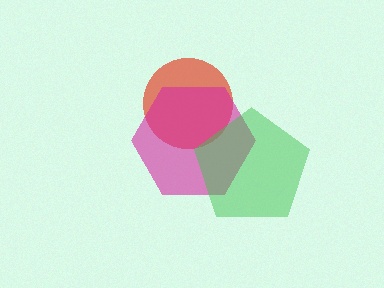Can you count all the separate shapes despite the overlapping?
Yes, there are 3 separate shapes.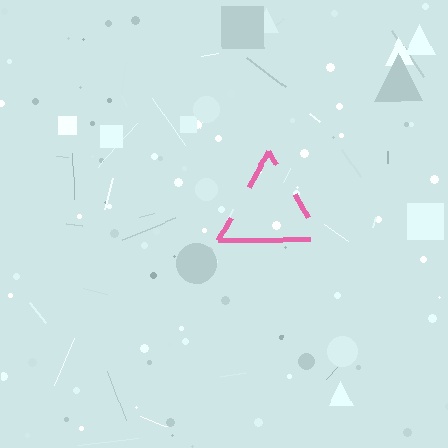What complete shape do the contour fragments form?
The contour fragments form a triangle.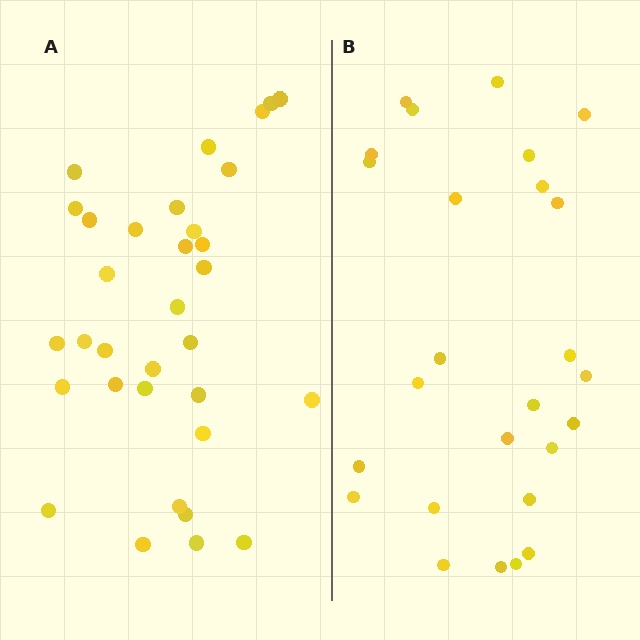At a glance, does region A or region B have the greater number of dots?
Region A (the left region) has more dots.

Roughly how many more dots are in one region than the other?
Region A has roughly 8 or so more dots than region B.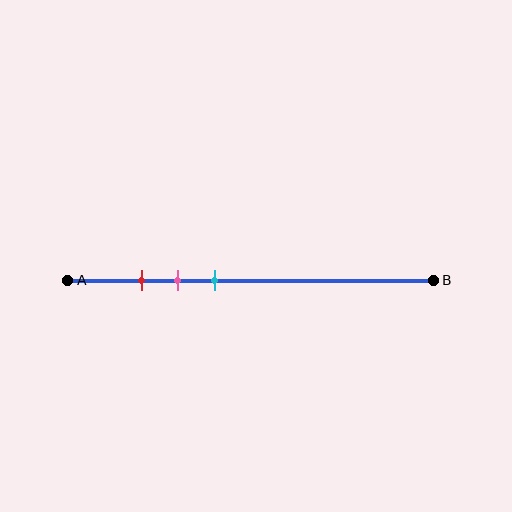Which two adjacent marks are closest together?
The red and pink marks are the closest adjacent pair.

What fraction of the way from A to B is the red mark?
The red mark is approximately 20% (0.2) of the way from A to B.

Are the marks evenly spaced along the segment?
Yes, the marks are approximately evenly spaced.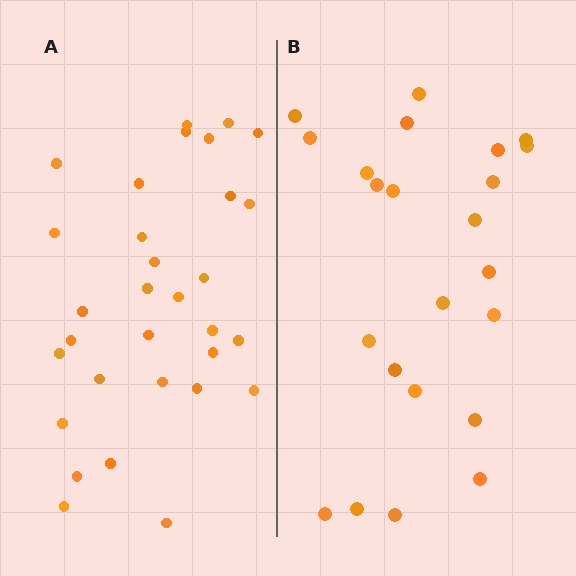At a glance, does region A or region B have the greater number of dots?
Region A (the left region) has more dots.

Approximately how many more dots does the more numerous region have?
Region A has roughly 8 or so more dots than region B.